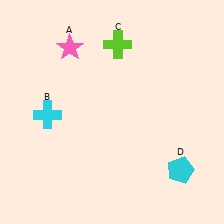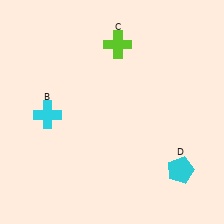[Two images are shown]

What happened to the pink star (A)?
The pink star (A) was removed in Image 2. It was in the top-left area of Image 1.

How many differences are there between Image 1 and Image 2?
There is 1 difference between the two images.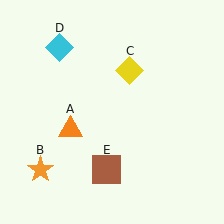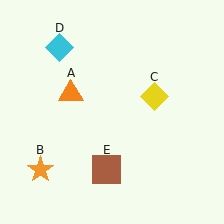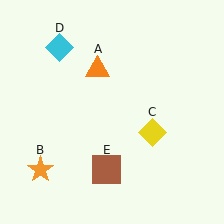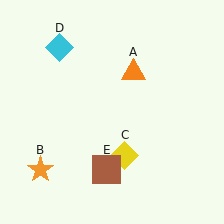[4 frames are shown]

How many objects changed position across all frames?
2 objects changed position: orange triangle (object A), yellow diamond (object C).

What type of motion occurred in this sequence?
The orange triangle (object A), yellow diamond (object C) rotated clockwise around the center of the scene.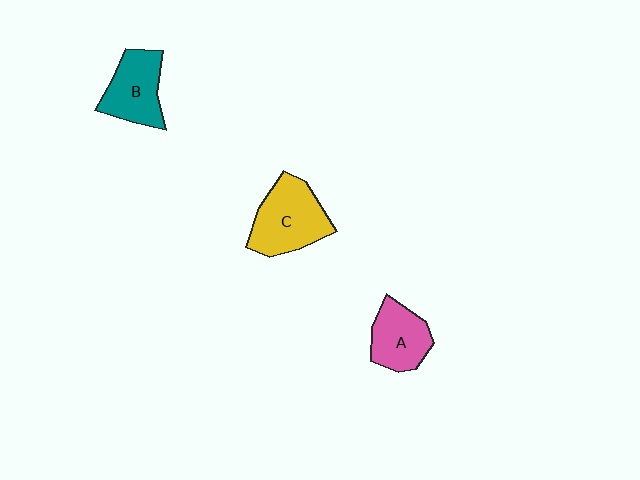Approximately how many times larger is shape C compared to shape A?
Approximately 1.4 times.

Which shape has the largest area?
Shape C (yellow).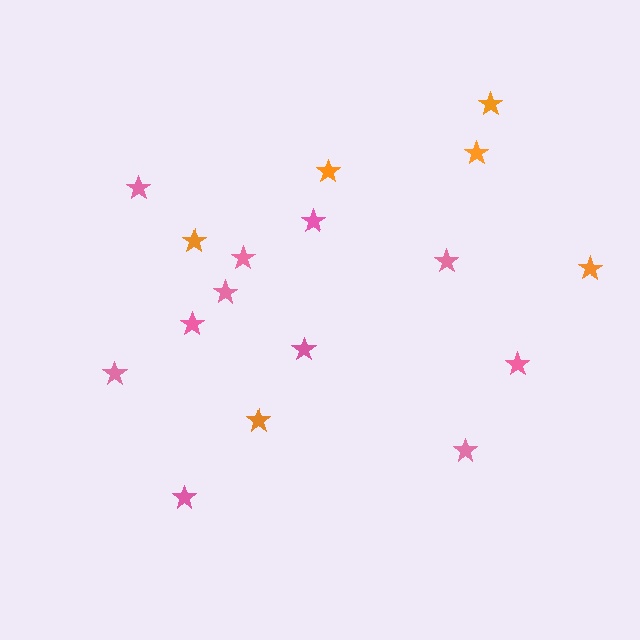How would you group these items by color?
There are 2 groups: one group of orange stars (6) and one group of pink stars (11).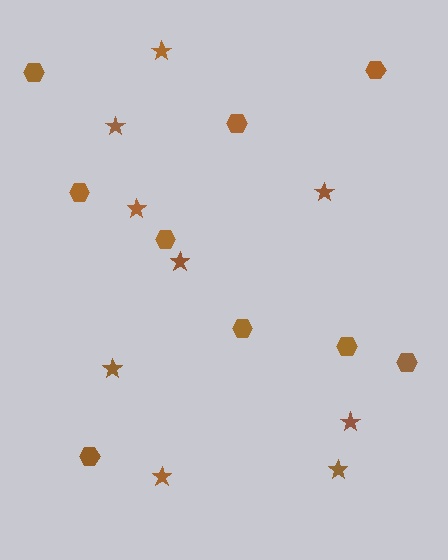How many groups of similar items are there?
There are 2 groups: one group of stars (9) and one group of hexagons (9).